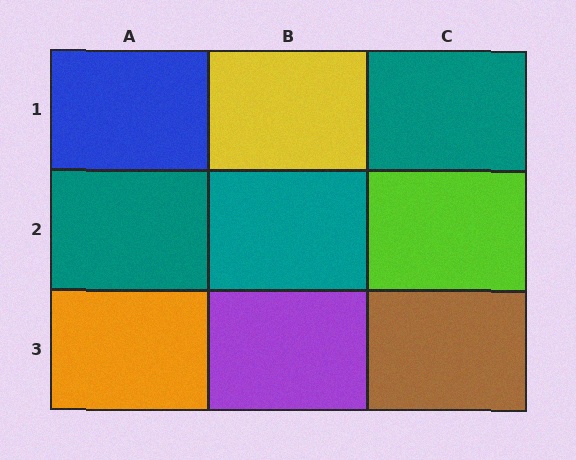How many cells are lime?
1 cell is lime.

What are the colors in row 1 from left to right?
Blue, yellow, teal.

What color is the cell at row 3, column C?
Brown.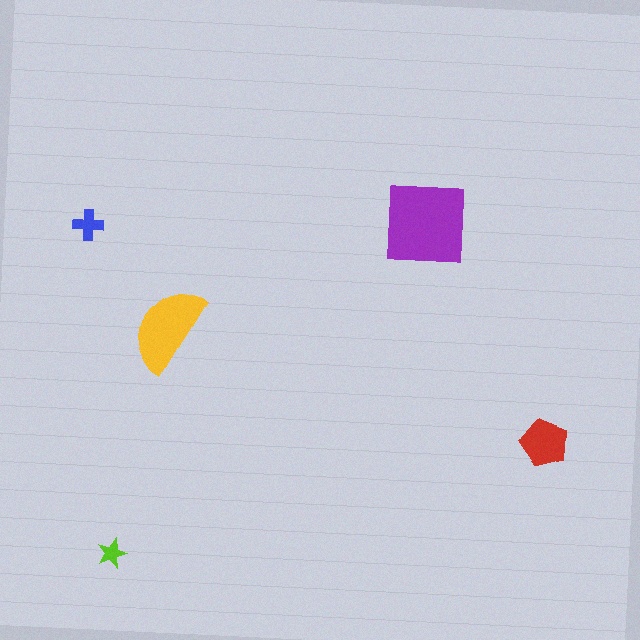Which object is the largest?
The purple square.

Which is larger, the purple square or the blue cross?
The purple square.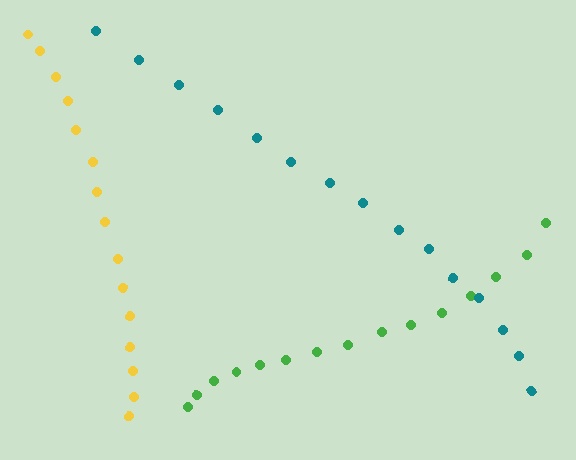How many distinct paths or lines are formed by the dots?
There are 3 distinct paths.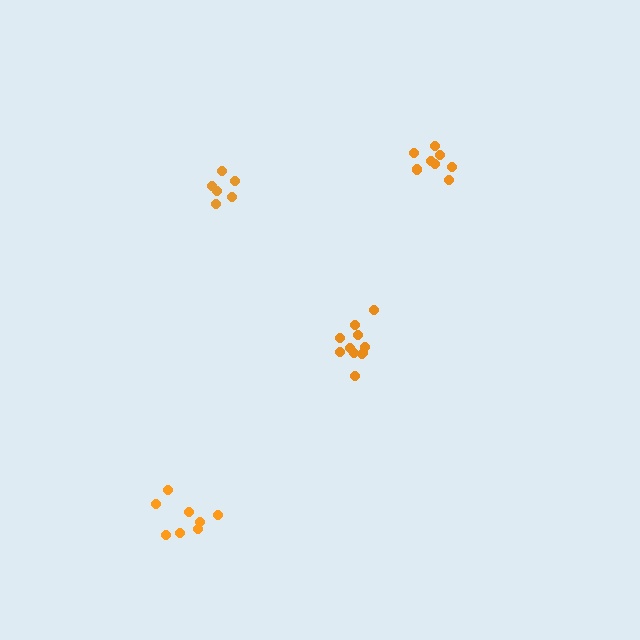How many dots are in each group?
Group 1: 11 dots, Group 2: 8 dots, Group 3: 6 dots, Group 4: 9 dots (34 total).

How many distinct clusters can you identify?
There are 4 distinct clusters.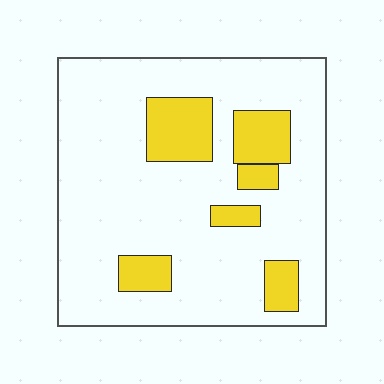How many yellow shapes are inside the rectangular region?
6.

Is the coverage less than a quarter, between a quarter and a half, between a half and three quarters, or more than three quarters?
Less than a quarter.